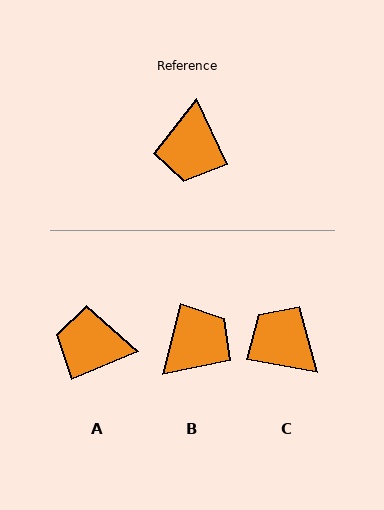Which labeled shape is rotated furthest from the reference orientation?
B, about 140 degrees away.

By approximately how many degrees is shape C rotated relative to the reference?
Approximately 126 degrees clockwise.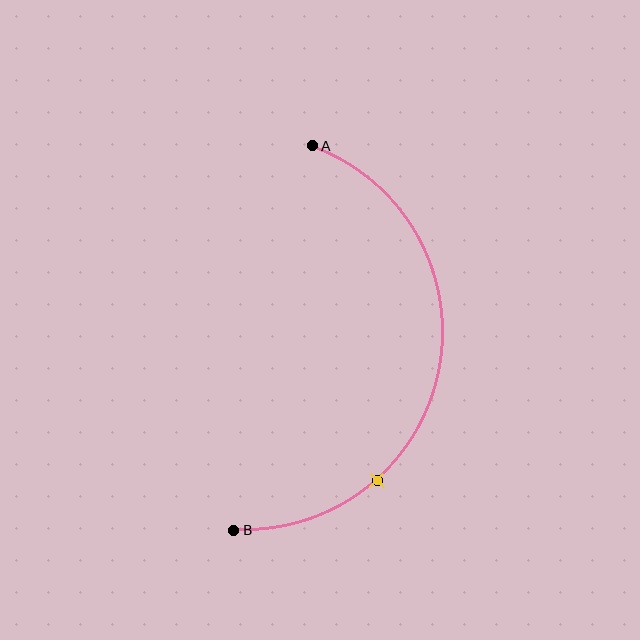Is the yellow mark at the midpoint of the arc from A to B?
No. The yellow mark lies on the arc but is closer to endpoint B. The arc midpoint would be at the point on the curve equidistant along the arc from both A and B.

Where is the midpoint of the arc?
The arc midpoint is the point on the curve farthest from the straight line joining A and B. It sits to the right of that line.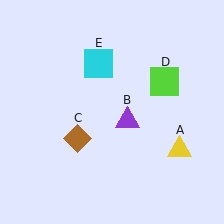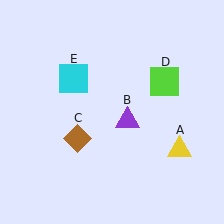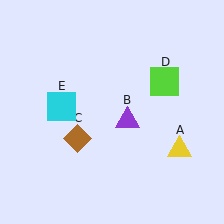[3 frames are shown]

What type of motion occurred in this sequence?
The cyan square (object E) rotated counterclockwise around the center of the scene.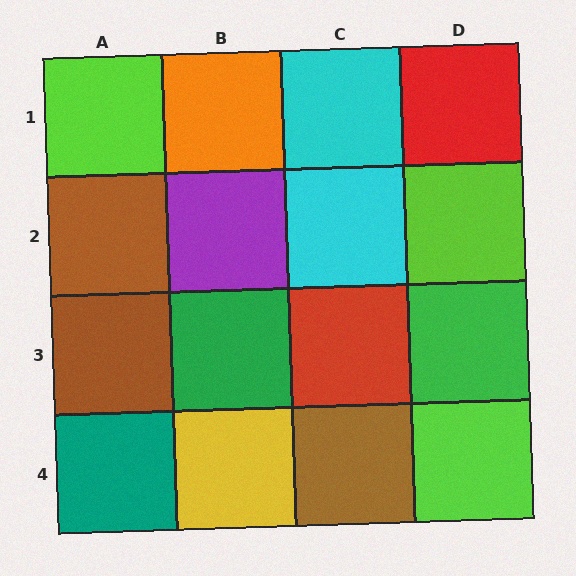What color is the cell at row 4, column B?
Yellow.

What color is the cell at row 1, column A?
Lime.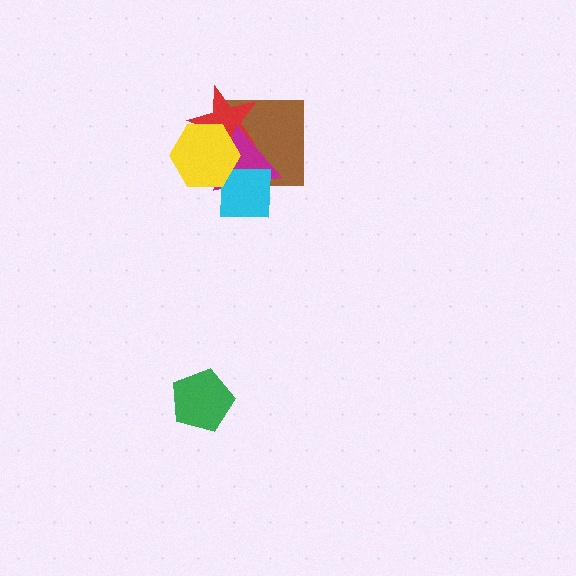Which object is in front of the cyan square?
The yellow hexagon is in front of the cyan square.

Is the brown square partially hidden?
Yes, it is partially covered by another shape.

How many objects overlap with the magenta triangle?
4 objects overlap with the magenta triangle.